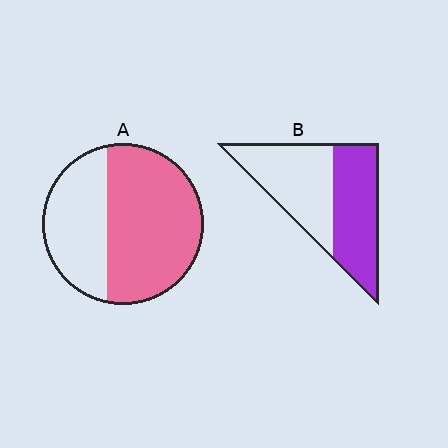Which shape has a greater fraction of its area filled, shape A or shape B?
Shape A.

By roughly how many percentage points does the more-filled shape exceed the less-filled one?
By roughly 15 percentage points (A over B).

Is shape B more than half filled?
Roughly half.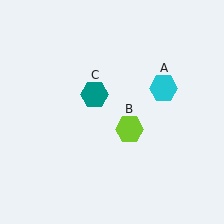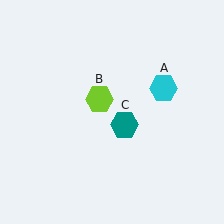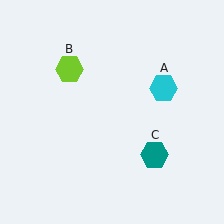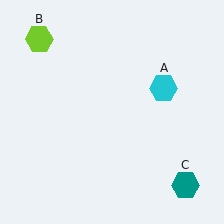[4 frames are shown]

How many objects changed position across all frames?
2 objects changed position: lime hexagon (object B), teal hexagon (object C).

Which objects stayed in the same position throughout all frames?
Cyan hexagon (object A) remained stationary.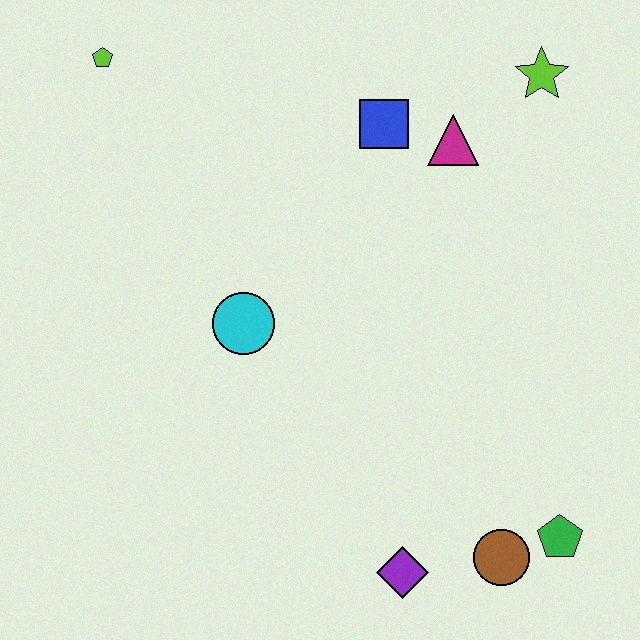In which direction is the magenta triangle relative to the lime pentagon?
The magenta triangle is to the right of the lime pentagon.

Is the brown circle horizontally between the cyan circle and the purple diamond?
No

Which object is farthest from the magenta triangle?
The purple diamond is farthest from the magenta triangle.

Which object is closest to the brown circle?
The green pentagon is closest to the brown circle.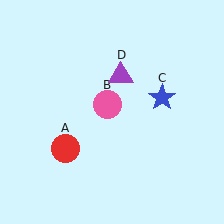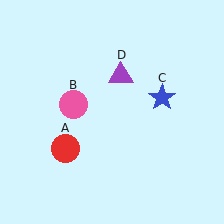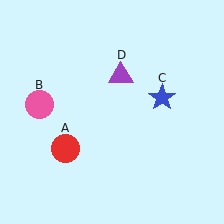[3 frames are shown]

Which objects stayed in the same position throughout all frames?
Red circle (object A) and blue star (object C) and purple triangle (object D) remained stationary.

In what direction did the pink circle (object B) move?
The pink circle (object B) moved left.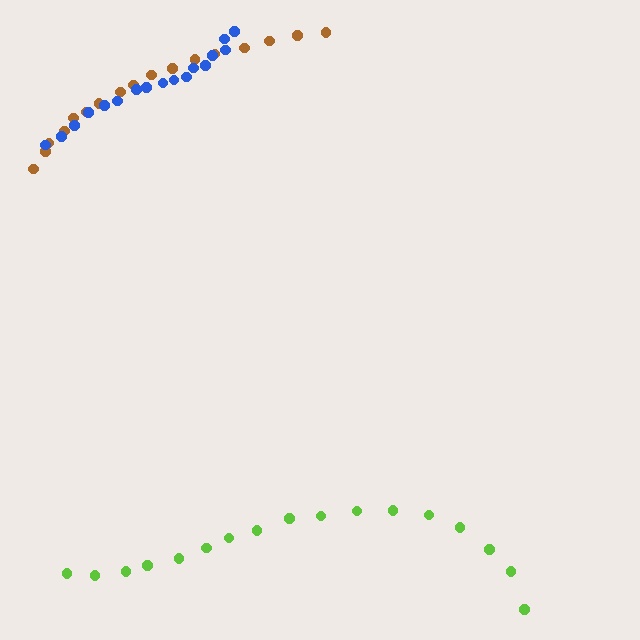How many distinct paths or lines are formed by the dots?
There are 3 distinct paths.